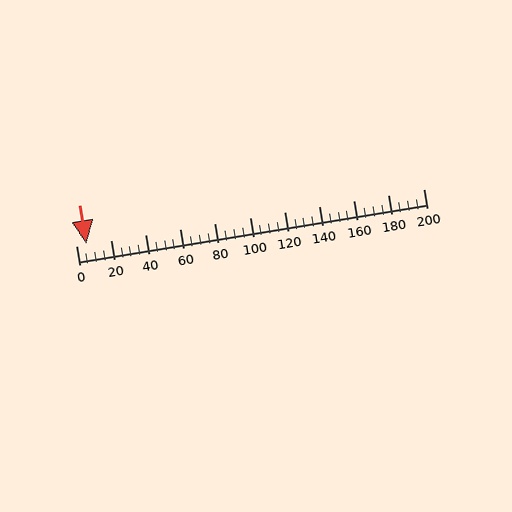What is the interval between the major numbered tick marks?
The major tick marks are spaced 20 units apart.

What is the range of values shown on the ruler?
The ruler shows values from 0 to 200.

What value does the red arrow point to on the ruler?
The red arrow points to approximately 6.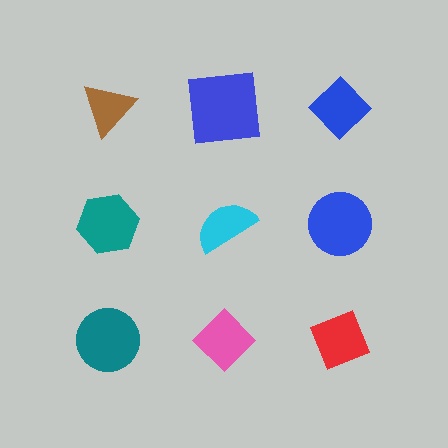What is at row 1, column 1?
A brown triangle.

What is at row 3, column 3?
A red diamond.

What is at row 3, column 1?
A teal circle.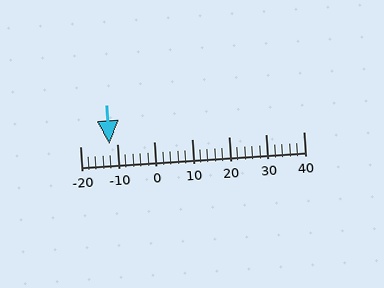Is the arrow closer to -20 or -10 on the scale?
The arrow is closer to -10.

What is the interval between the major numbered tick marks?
The major tick marks are spaced 10 units apart.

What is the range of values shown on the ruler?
The ruler shows values from -20 to 40.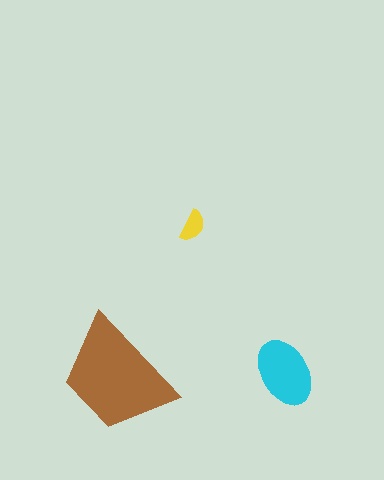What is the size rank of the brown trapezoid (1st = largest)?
1st.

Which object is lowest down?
The brown trapezoid is bottommost.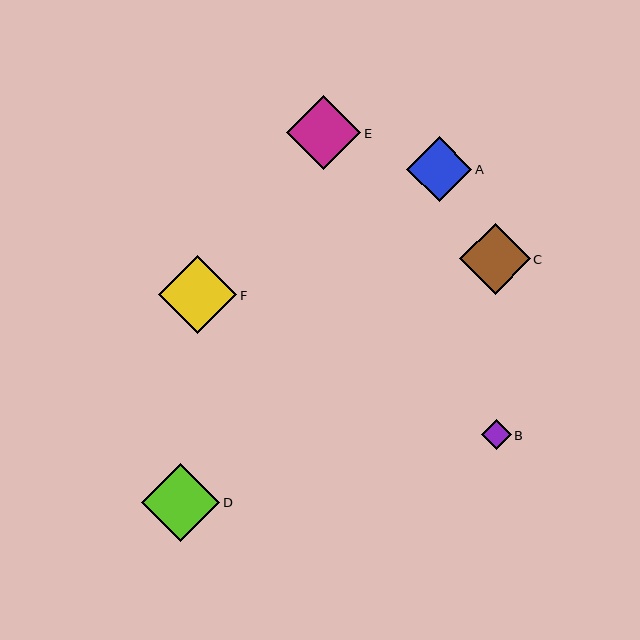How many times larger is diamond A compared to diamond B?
Diamond A is approximately 2.2 times the size of diamond B.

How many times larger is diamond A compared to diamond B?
Diamond A is approximately 2.2 times the size of diamond B.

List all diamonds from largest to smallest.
From largest to smallest: F, D, E, C, A, B.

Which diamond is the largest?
Diamond F is the largest with a size of approximately 78 pixels.